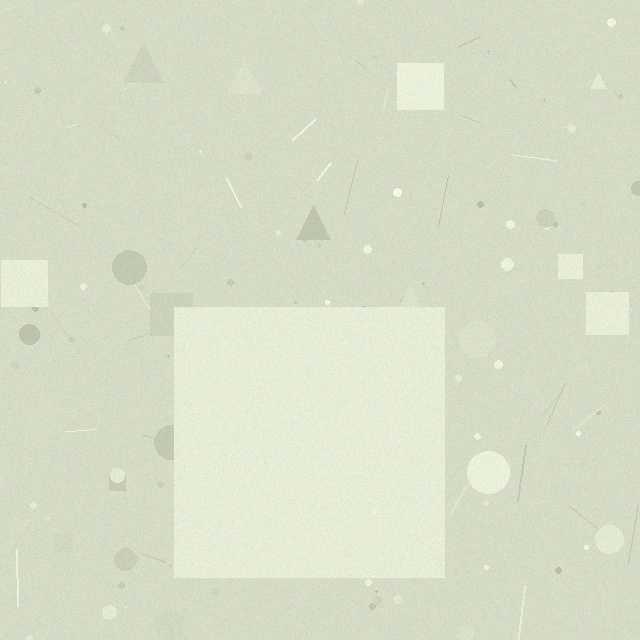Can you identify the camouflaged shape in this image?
The camouflaged shape is a square.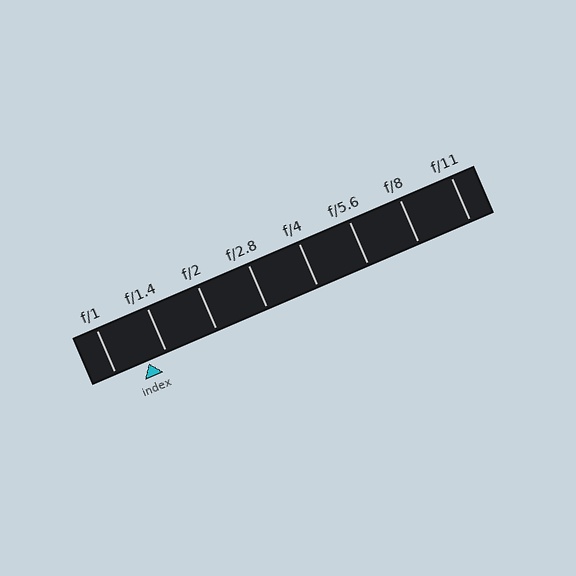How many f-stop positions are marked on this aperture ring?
There are 8 f-stop positions marked.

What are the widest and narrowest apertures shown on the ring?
The widest aperture shown is f/1 and the narrowest is f/11.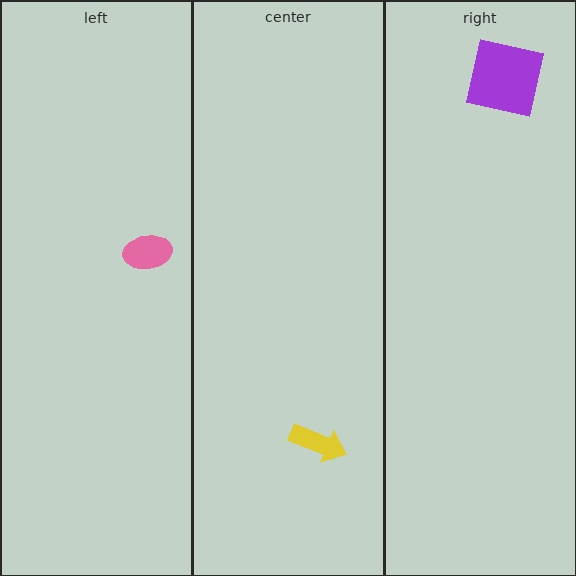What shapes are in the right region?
The purple square.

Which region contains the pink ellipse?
The left region.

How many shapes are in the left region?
1.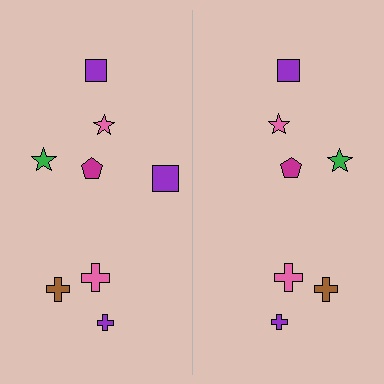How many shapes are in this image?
There are 15 shapes in this image.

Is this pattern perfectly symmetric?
No, the pattern is not perfectly symmetric. A purple square is missing from the right side.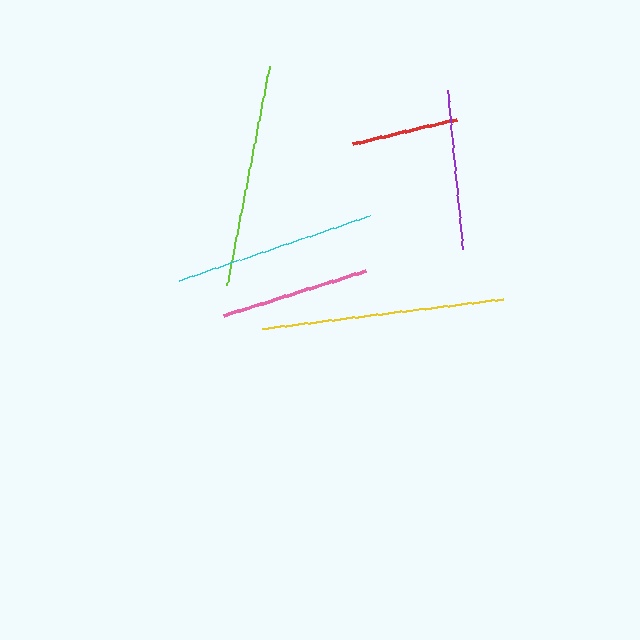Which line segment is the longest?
The yellow line is the longest at approximately 243 pixels.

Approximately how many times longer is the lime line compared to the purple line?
The lime line is approximately 1.4 times the length of the purple line.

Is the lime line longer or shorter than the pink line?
The lime line is longer than the pink line.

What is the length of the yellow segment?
The yellow segment is approximately 243 pixels long.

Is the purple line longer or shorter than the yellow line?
The yellow line is longer than the purple line.